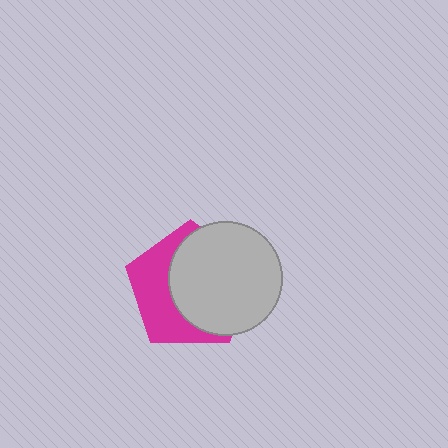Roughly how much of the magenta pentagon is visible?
A small part of it is visible (roughly 42%).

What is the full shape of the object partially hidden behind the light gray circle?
The partially hidden object is a magenta pentagon.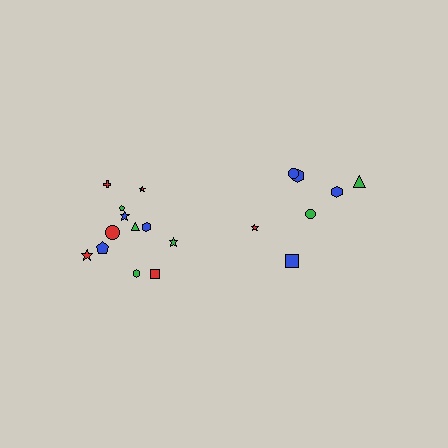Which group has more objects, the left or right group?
The left group.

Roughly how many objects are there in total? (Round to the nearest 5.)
Roughly 20 objects in total.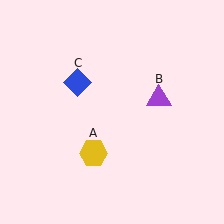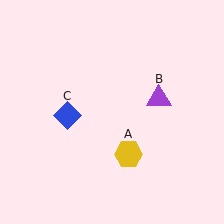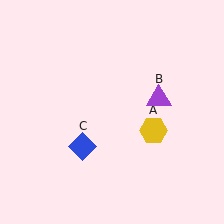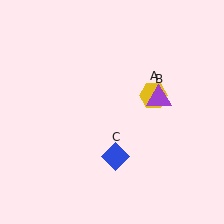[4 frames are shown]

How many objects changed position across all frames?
2 objects changed position: yellow hexagon (object A), blue diamond (object C).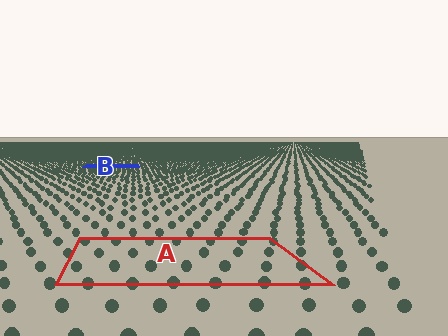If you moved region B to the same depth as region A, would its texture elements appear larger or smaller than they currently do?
They would appear larger. At a closer depth, the same texture elements are projected at a bigger on-screen size.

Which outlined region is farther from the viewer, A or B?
Region B is farther from the viewer — the texture elements inside it appear smaller and more densely packed.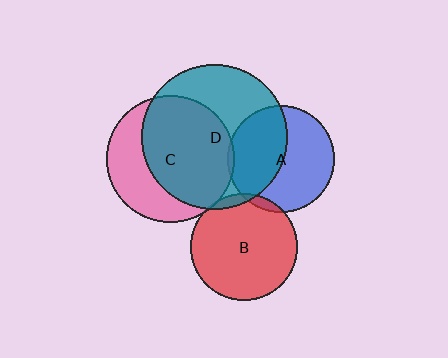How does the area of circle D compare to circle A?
Approximately 1.8 times.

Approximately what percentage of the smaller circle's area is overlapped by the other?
Approximately 5%.